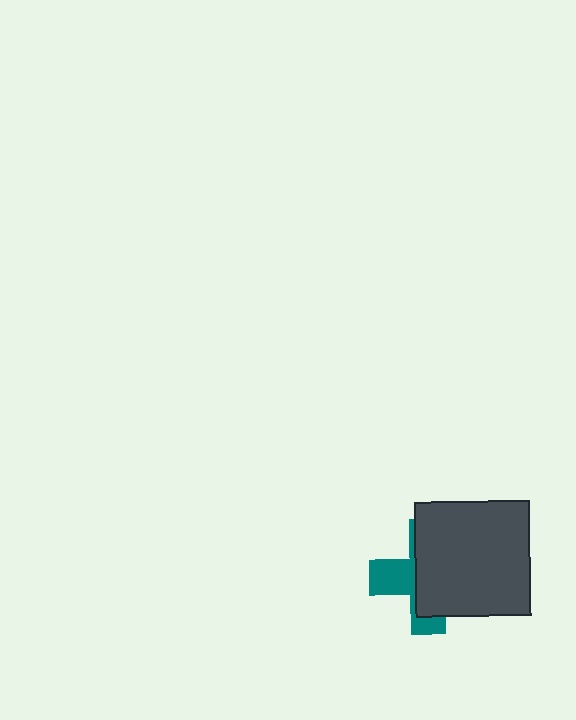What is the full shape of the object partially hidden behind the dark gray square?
The partially hidden object is a teal cross.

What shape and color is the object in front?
The object in front is a dark gray square.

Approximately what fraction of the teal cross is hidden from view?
Roughly 62% of the teal cross is hidden behind the dark gray square.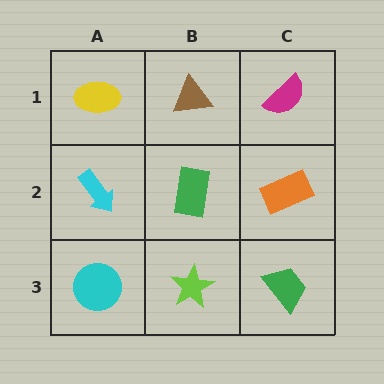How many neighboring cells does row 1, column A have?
2.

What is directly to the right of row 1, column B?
A magenta semicircle.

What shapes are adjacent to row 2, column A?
A yellow ellipse (row 1, column A), a cyan circle (row 3, column A), a green rectangle (row 2, column B).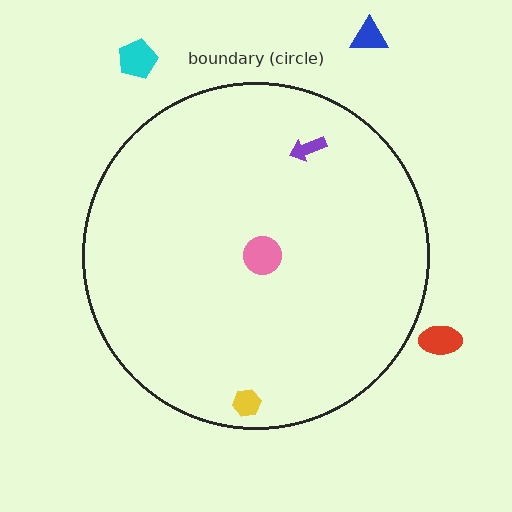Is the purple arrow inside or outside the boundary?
Inside.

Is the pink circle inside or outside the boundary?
Inside.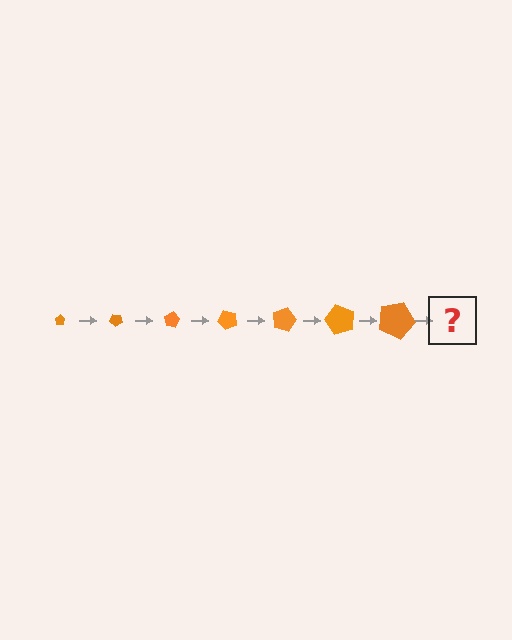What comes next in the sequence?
The next element should be a pentagon, larger than the previous one and rotated 280 degrees from the start.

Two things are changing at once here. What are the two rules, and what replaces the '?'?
The two rules are that the pentagon grows larger each step and it rotates 40 degrees each step. The '?' should be a pentagon, larger than the previous one and rotated 280 degrees from the start.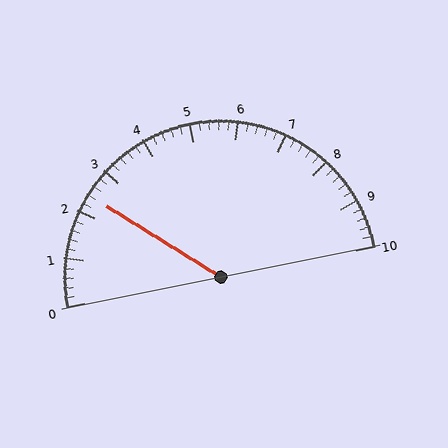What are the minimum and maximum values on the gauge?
The gauge ranges from 0 to 10.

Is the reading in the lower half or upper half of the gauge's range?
The reading is in the lower half of the range (0 to 10).